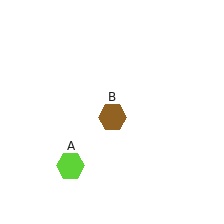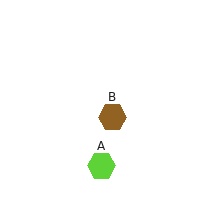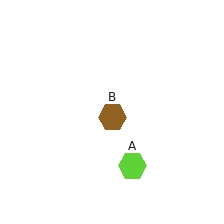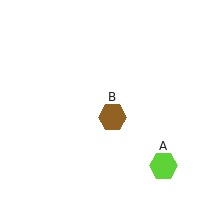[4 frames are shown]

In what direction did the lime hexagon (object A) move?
The lime hexagon (object A) moved right.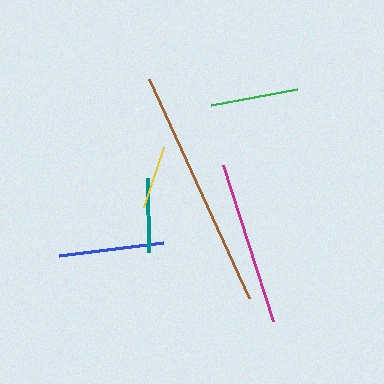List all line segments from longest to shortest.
From longest to shortest: brown, magenta, blue, green, teal, yellow.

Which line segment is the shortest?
The yellow line is the shortest at approximately 63 pixels.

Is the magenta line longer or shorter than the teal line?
The magenta line is longer than the teal line.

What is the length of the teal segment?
The teal segment is approximately 74 pixels long.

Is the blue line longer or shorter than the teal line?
The blue line is longer than the teal line.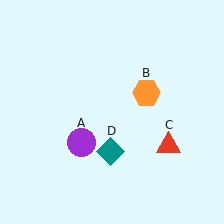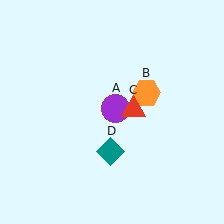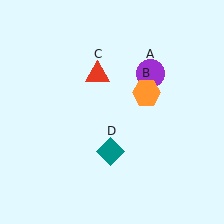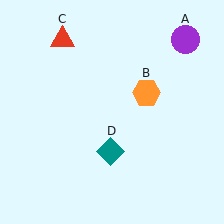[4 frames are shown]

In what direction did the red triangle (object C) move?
The red triangle (object C) moved up and to the left.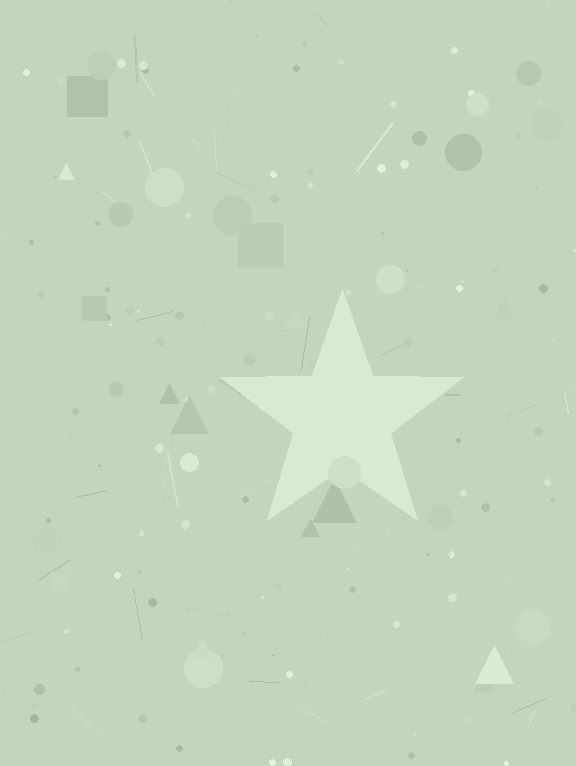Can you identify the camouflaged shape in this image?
The camouflaged shape is a star.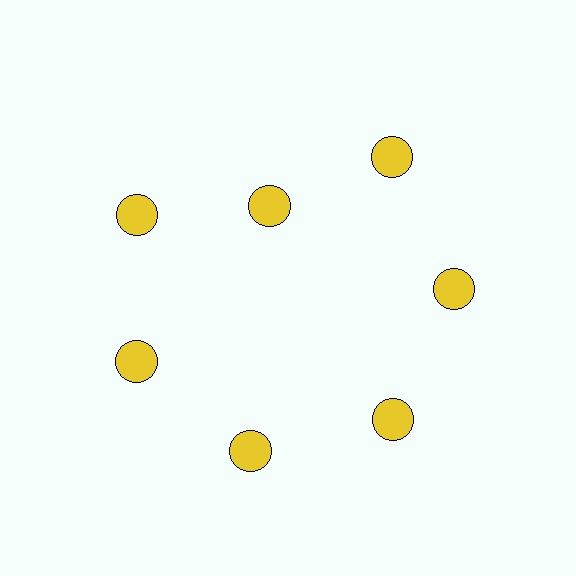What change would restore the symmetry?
The symmetry would be restored by moving it outward, back onto the ring so that all 7 circles sit at equal angles and equal distance from the center.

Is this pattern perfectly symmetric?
No. The 7 yellow circles are arranged in a ring, but one element near the 12 o'clock position is pulled inward toward the center, breaking the 7-fold rotational symmetry.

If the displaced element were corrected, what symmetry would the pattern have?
It would have 7-fold rotational symmetry — the pattern would map onto itself every 51 degrees.